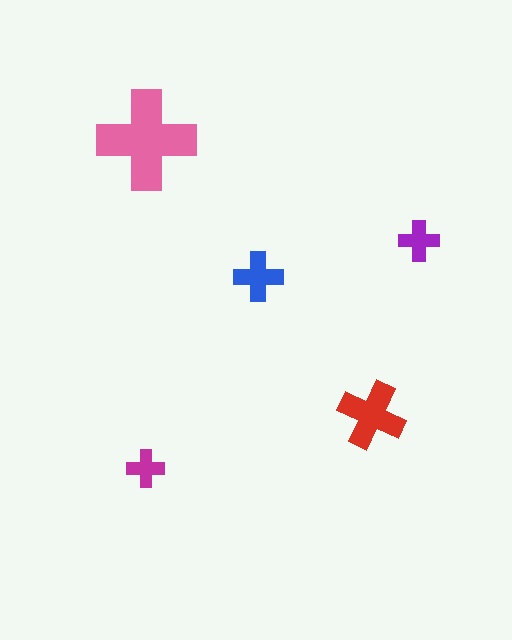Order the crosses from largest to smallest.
the pink one, the red one, the blue one, the purple one, the magenta one.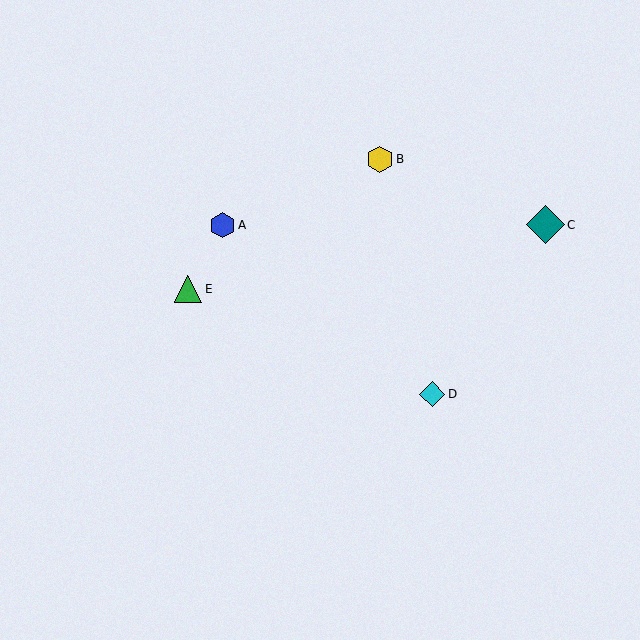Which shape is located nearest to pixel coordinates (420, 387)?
The cyan diamond (labeled D) at (432, 394) is nearest to that location.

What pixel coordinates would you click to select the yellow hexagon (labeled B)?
Click at (380, 159) to select the yellow hexagon B.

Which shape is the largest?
The teal diamond (labeled C) is the largest.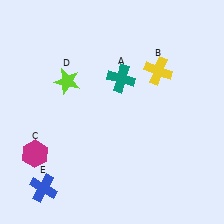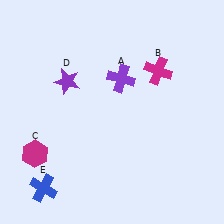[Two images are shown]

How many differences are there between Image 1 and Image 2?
There are 3 differences between the two images.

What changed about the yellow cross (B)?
In Image 1, B is yellow. In Image 2, it changed to magenta.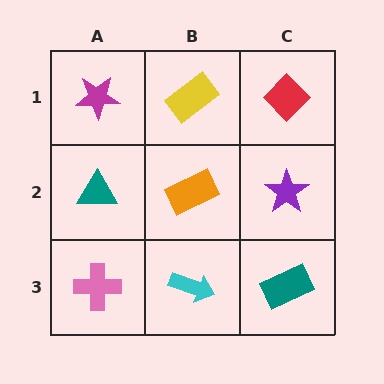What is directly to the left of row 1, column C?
A yellow rectangle.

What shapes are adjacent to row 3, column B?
An orange rectangle (row 2, column B), a pink cross (row 3, column A), a teal rectangle (row 3, column C).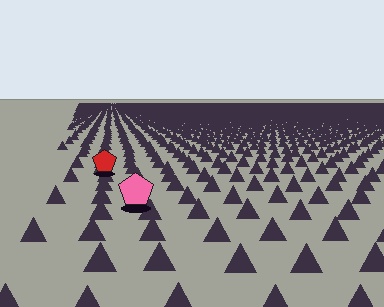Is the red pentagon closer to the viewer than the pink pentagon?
No. The pink pentagon is closer — you can tell from the texture gradient: the ground texture is coarser near it.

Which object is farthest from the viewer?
The red pentagon is farthest from the viewer. It appears smaller and the ground texture around it is denser.